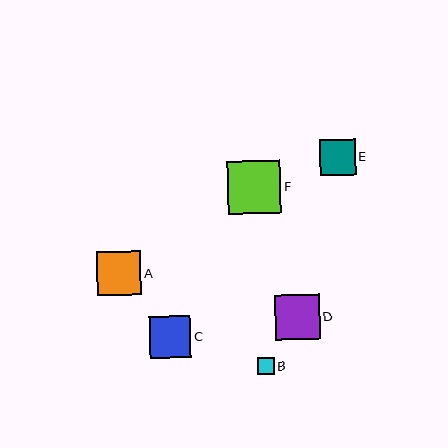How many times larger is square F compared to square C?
Square F is approximately 1.3 times the size of square C.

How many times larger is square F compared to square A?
Square F is approximately 1.2 times the size of square A.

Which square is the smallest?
Square B is the smallest with a size of approximately 17 pixels.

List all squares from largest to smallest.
From largest to smallest: F, D, A, C, E, B.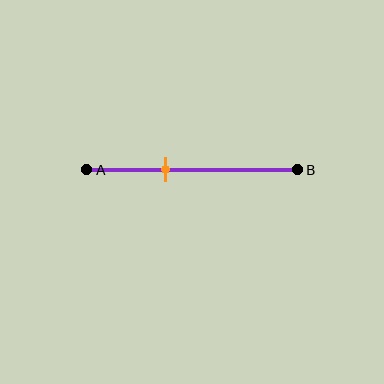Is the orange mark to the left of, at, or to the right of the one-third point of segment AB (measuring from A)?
The orange mark is to the right of the one-third point of segment AB.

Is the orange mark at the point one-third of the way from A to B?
No, the mark is at about 35% from A, not at the 33% one-third point.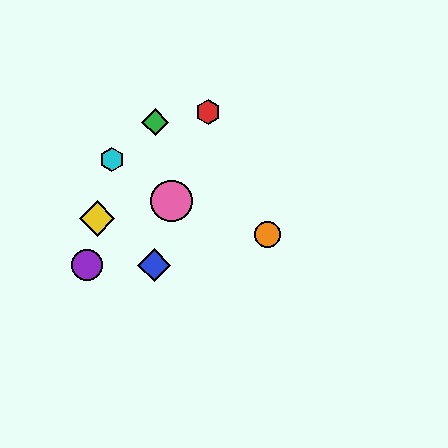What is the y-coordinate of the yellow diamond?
The yellow diamond is at y≈218.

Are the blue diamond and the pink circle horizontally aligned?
No, the blue diamond is at y≈265 and the pink circle is at y≈201.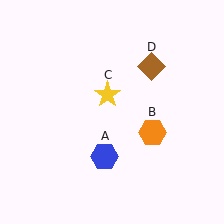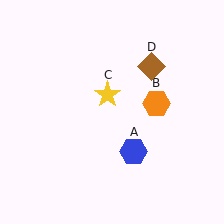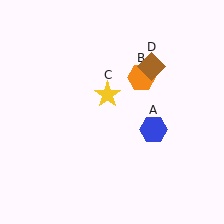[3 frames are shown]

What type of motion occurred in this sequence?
The blue hexagon (object A), orange hexagon (object B) rotated counterclockwise around the center of the scene.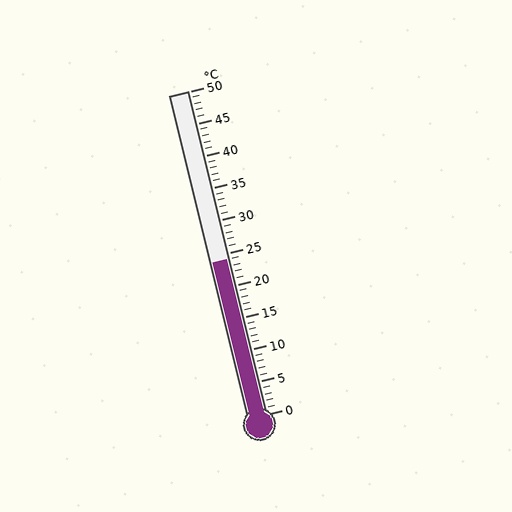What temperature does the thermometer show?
The thermometer shows approximately 24°C.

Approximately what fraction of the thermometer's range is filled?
The thermometer is filled to approximately 50% of its range.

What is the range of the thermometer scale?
The thermometer scale ranges from 0°C to 50°C.